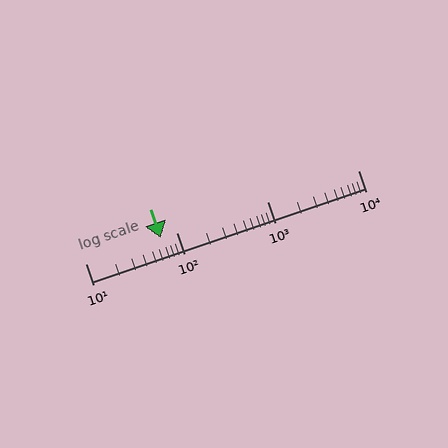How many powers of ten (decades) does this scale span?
The scale spans 3 decades, from 10 to 10000.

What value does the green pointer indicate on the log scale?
The pointer indicates approximately 67.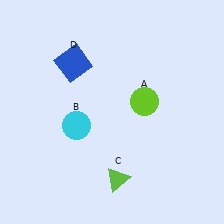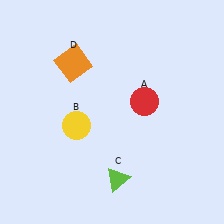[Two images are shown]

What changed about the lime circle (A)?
In Image 1, A is lime. In Image 2, it changed to red.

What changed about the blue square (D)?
In Image 1, D is blue. In Image 2, it changed to orange.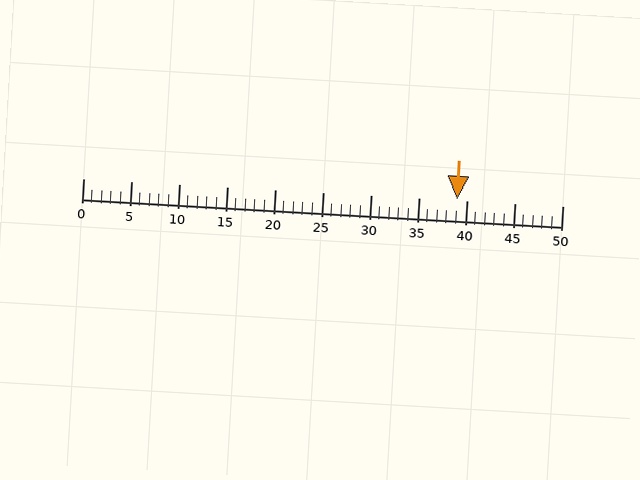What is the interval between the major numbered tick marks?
The major tick marks are spaced 5 units apart.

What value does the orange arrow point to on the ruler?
The orange arrow points to approximately 39.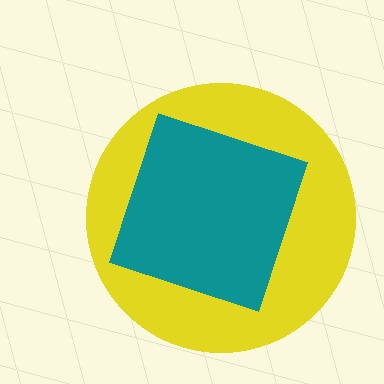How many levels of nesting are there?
2.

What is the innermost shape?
The teal square.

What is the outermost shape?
The yellow circle.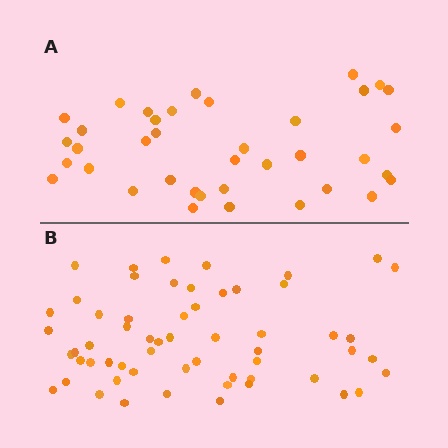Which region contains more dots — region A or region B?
Region B (the bottom region) has more dots.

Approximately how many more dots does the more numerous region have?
Region B has approximately 20 more dots than region A.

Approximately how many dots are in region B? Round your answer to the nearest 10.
About 60 dots. (The exact count is 58, which rounds to 60.)